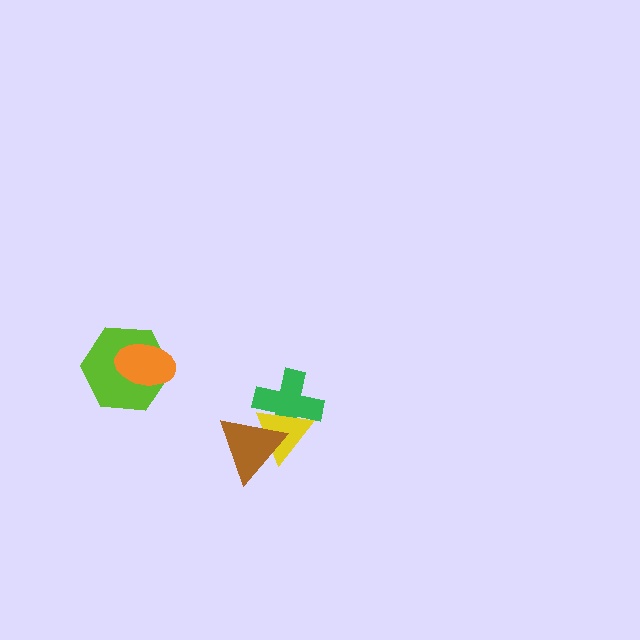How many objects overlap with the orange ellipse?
1 object overlaps with the orange ellipse.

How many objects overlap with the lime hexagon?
1 object overlaps with the lime hexagon.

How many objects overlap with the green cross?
2 objects overlap with the green cross.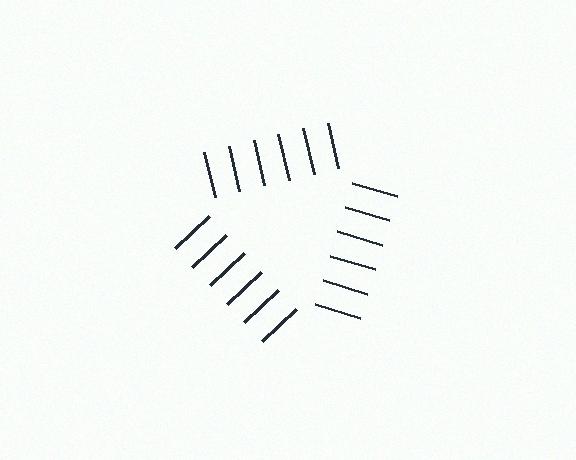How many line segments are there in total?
18 — 6 along each of the 3 edges.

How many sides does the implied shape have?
3 sides — the line-ends trace a triangle.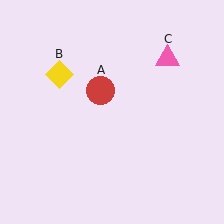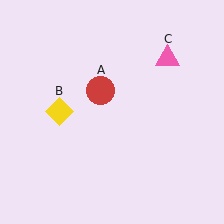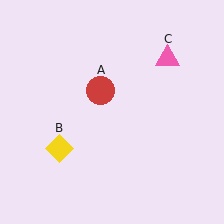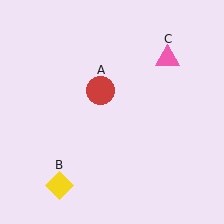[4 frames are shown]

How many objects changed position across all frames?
1 object changed position: yellow diamond (object B).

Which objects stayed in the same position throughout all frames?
Red circle (object A) and pink triangle (object C) remained stationary.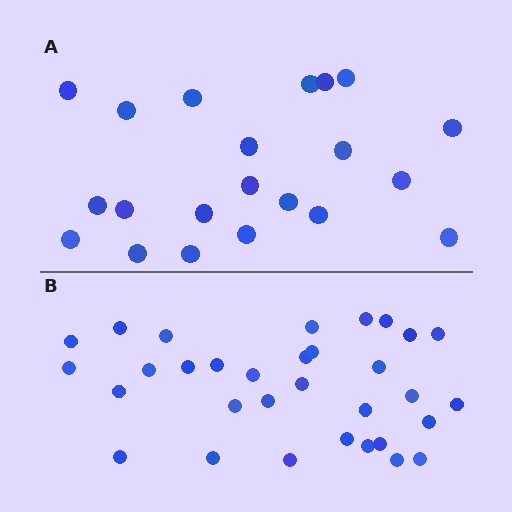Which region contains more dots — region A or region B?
Region B (the bottom region) has more dots.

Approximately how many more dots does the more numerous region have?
Region B has roughly 12 or so more dots than region A.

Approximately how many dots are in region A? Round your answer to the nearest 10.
About 20 dots. (The exact count is 21, which rounds to 20.)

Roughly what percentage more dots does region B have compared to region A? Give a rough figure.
About 50% more.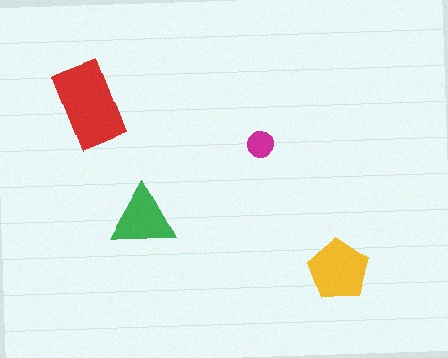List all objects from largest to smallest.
The red rectangle, the yellow pentagon, the green triangle, the magenta circle.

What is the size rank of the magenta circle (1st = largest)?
4th.